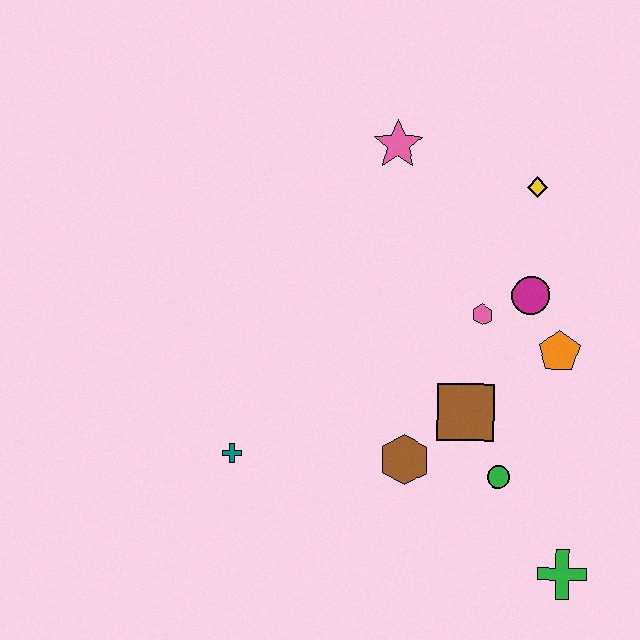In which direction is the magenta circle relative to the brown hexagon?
The magenta circle is above the brown hexagon.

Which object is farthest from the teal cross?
The yellow diamond is farthest from the teal cross.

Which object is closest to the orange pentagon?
The magenta circle is closest to the orange pentagon.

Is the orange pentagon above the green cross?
Yes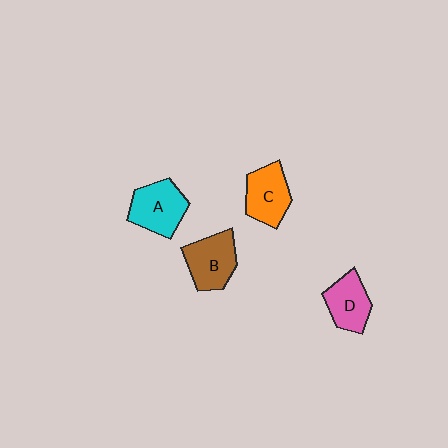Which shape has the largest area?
Shape A (cyan).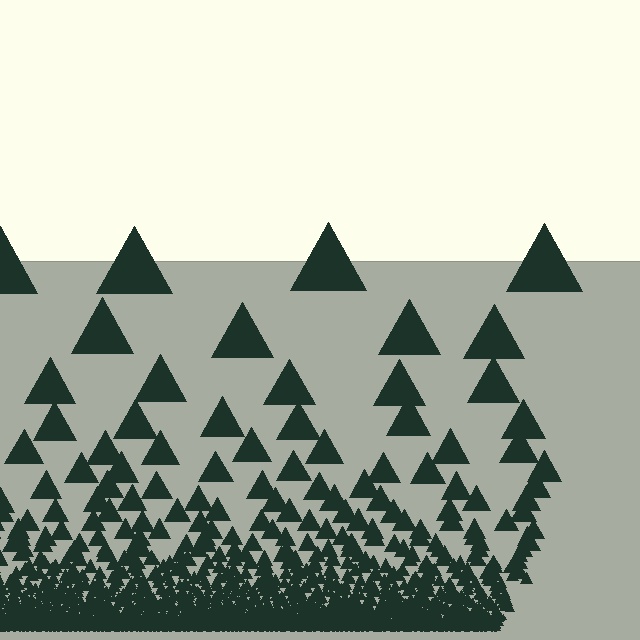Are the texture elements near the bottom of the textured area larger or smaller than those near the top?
Smaller. The gradient is inverted — elements near the bottom are smaller and denser.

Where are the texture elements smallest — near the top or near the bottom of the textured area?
Near the bottom.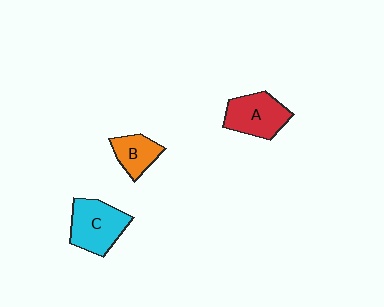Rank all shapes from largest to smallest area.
From largest to smallest: C (cyan), A (red), B (orange).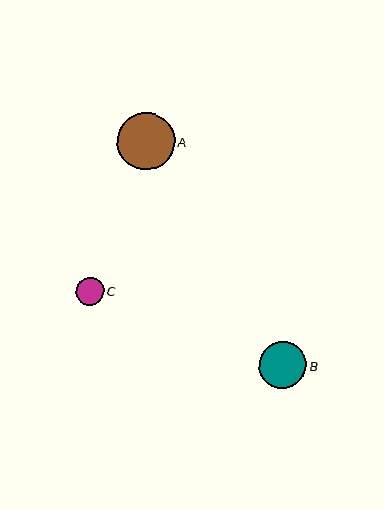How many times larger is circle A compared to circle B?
Circle A is approximately 1.2 times the size of circle B.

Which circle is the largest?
Circle A is the largest with a size of approximately 58 pixels.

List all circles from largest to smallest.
From largest to smallest: A, B, C.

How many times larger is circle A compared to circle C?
Circle A is approximately 2.1 times the size of circle C.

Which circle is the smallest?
Circle C is the smallest with a size of approximately 28 pixels.